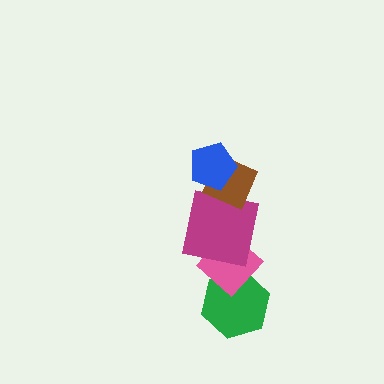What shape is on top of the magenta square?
The brown diamond is on top of the magenta square.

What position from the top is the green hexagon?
The green hexagon is 5th from the top.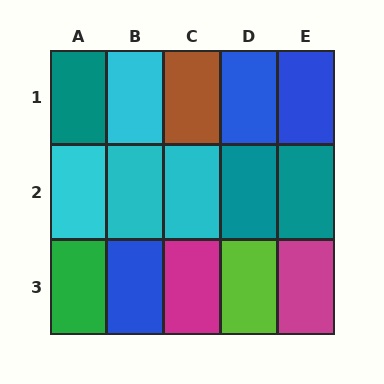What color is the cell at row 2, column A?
Cyan.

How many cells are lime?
1 cell is lime.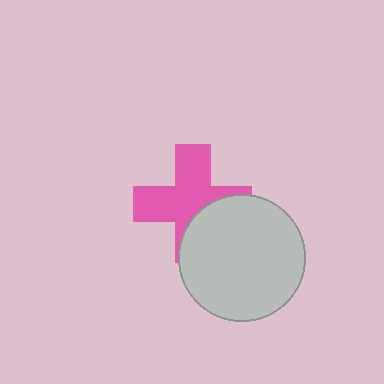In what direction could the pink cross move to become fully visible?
The pink cross could move toward the upper-left. That would shift it out from behind the light gray circle entirely.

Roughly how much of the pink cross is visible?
About half of it is visible (roughly 65%).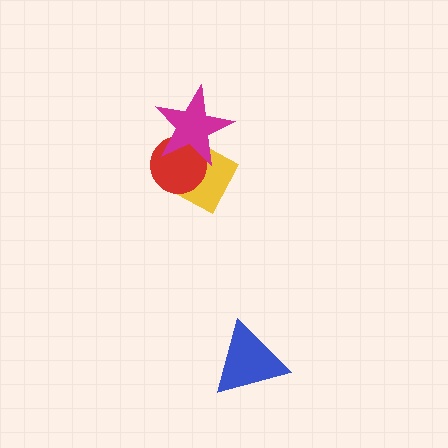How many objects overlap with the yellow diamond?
2 objects overlap with the yellow diamond.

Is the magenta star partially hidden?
No, no other shape covers it.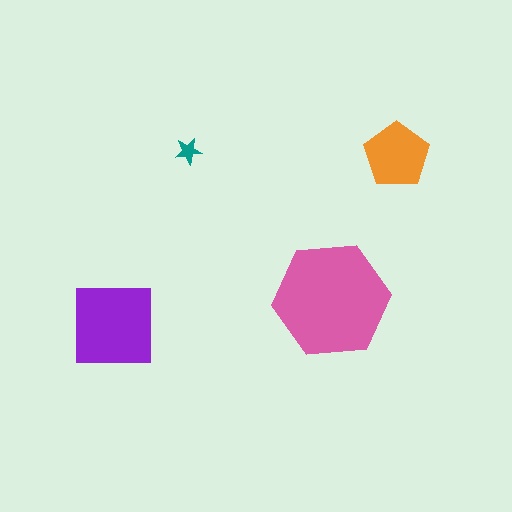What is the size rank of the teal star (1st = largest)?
4th.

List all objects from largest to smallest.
The pink hexagon, the purple square, the orange pentagon, the teal star.